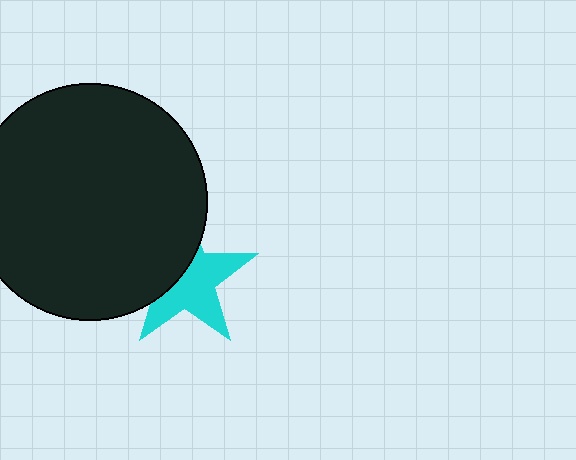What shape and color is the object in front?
The object in front is a black circle.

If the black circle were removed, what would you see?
You would see the complete cyan star.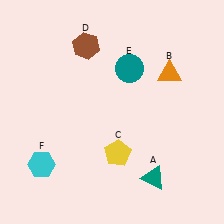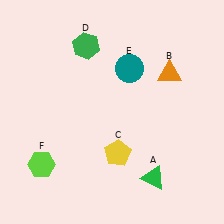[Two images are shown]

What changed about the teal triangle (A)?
In Image 1, A is teal. In Image 2, it changed to green.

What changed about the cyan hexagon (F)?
In Image 1, F is cyan. In Image 2, it changed to lime.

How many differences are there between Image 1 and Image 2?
There are 3 differences between the two images.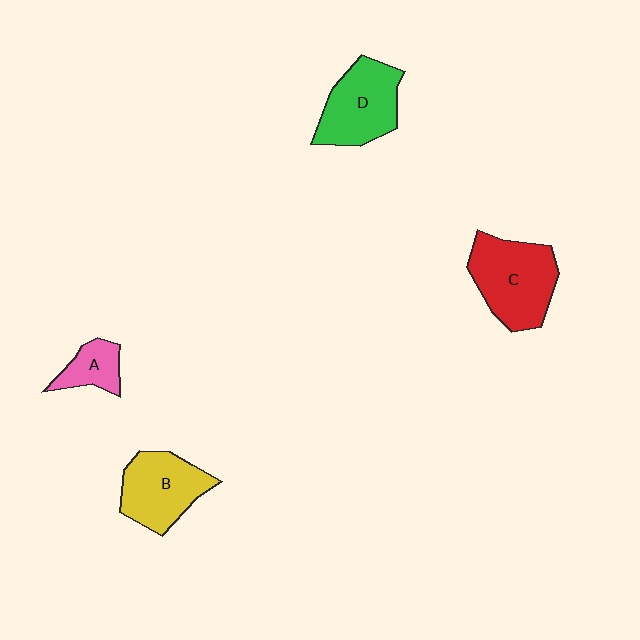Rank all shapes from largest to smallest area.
From largest to smallest: C (red), D (green), B (yellow), A (pink).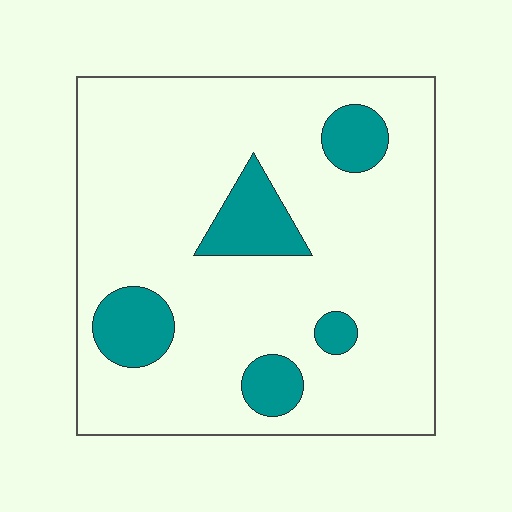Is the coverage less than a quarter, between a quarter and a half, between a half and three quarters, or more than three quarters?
Less than a quarter.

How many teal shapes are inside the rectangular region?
5.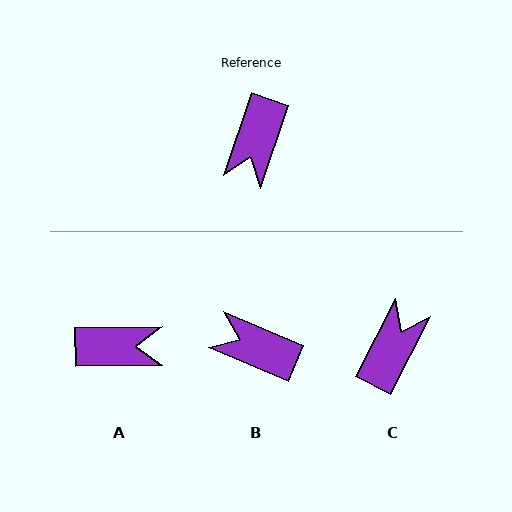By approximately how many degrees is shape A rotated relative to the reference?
Approximately 110 degrees counter-clockwise.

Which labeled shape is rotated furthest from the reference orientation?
C, about 171 degrees away.